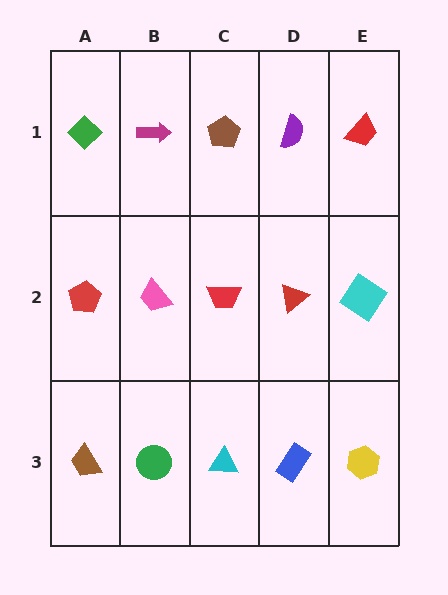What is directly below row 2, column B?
A green circle.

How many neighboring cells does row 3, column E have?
2.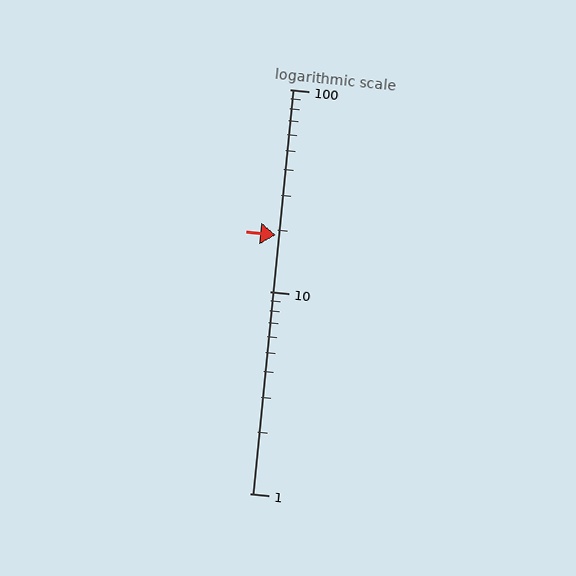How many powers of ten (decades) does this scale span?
The scale spans 2 decades, from 1 to 100.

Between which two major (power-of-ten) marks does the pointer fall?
The pointer is between 10 and 100.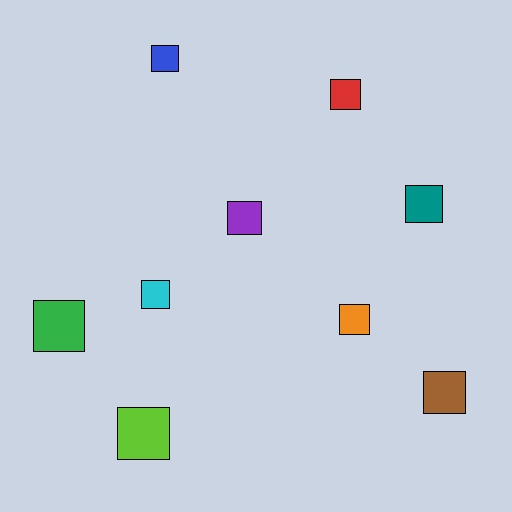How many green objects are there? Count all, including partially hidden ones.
There is 1 green object.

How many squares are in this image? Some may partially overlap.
There are 9 squares.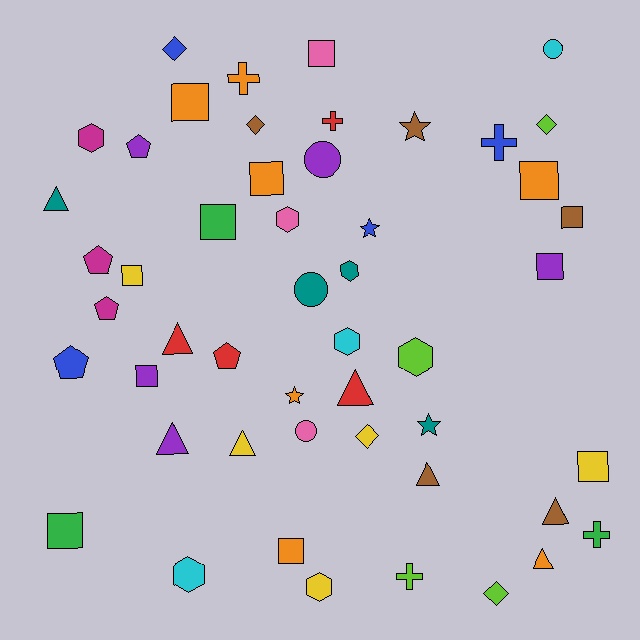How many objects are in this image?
There are 50 objects.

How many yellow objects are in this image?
There are 5 yellow objects.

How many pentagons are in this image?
There are 5 pentagons.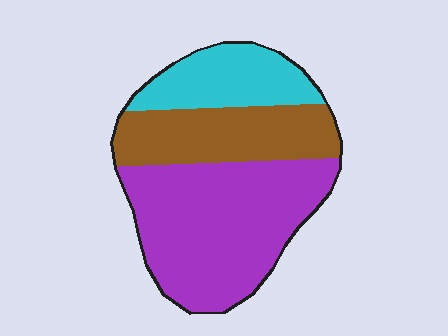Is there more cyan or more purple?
Purple.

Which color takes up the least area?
Cyan, at roughly 20%.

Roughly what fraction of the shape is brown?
Brown covers 28% of the shape.